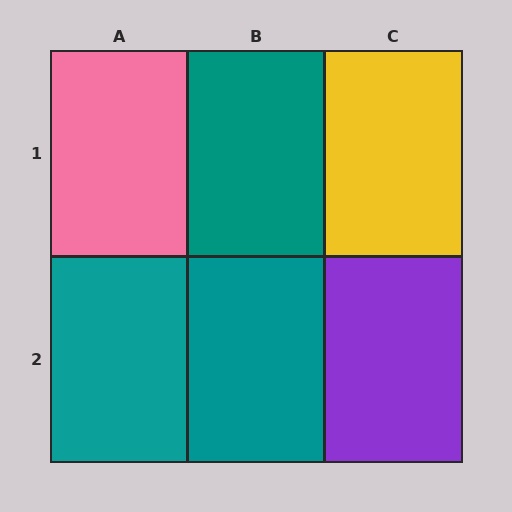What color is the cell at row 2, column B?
Teal.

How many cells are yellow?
1 cell is yellow.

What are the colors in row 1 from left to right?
Pink, teal, yellow.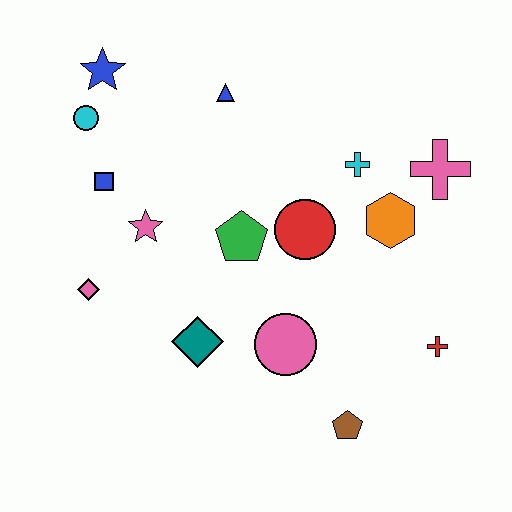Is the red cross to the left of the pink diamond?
No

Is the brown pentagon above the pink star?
No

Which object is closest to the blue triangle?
The blue star is closest to the blue triangle.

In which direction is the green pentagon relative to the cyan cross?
The green pentagon is to the left of the cyan cross.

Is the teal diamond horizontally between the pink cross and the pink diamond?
Yes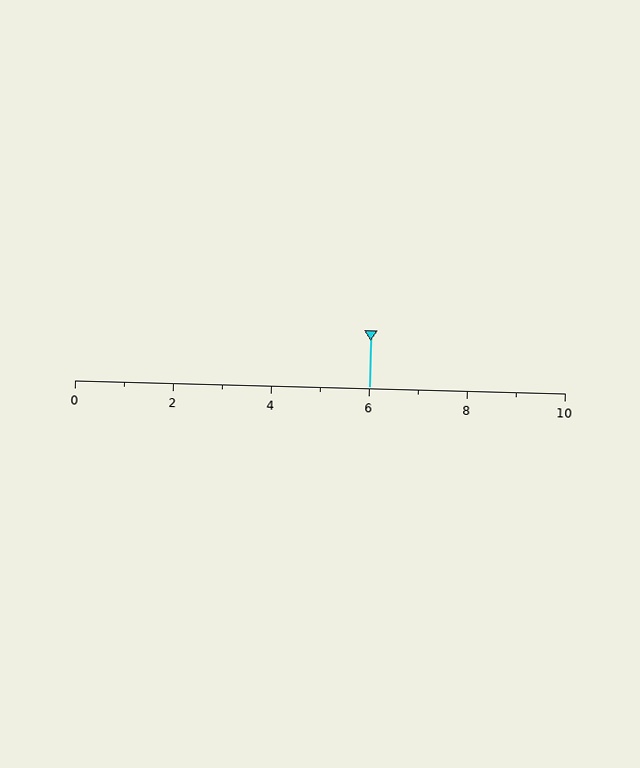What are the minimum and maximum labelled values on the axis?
The axis runs from 0 to 10.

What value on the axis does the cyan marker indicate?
The marker indicates approximately 6.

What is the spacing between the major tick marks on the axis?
The major ticks are spaced 2 apart.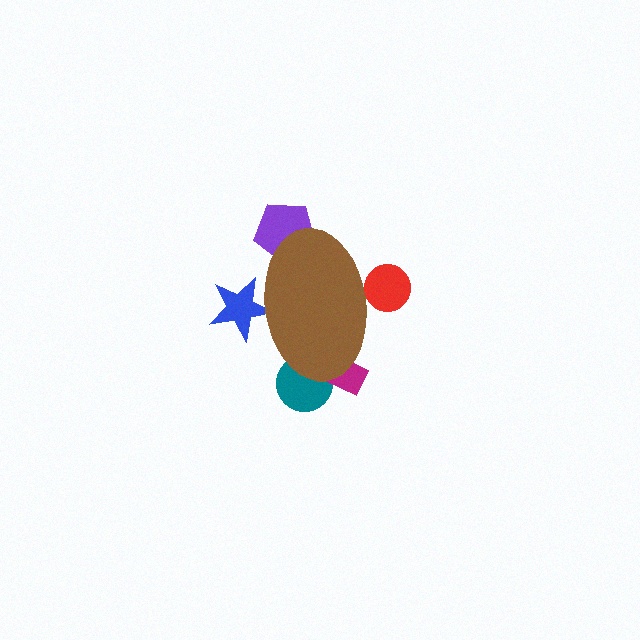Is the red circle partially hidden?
Yes, the red circle is partially hidden behind the brown ellipse.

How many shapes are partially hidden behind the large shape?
5 shapes are partially hidden.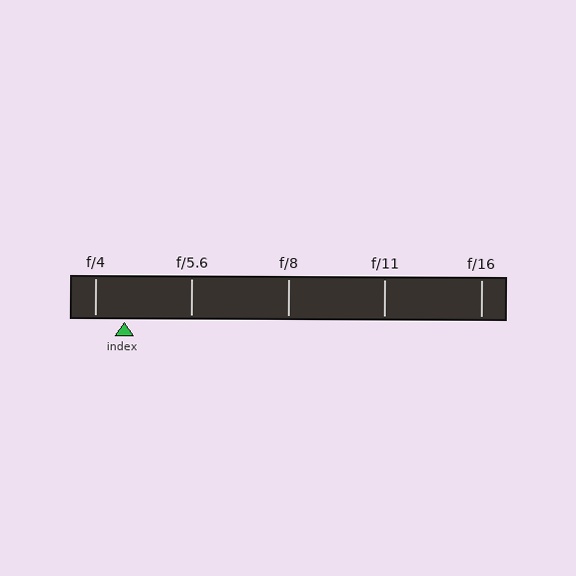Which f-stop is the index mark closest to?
The index mark is closest to f/4.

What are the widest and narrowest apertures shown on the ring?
The widest aperture shown is f/4 and the narrowest is f/16.